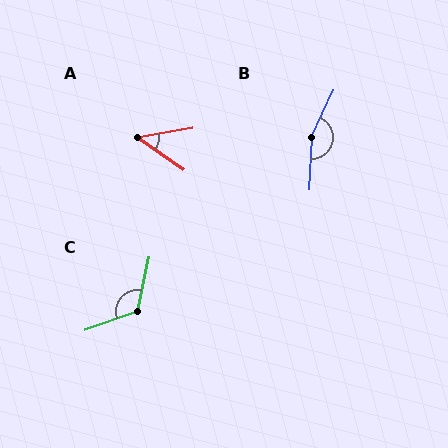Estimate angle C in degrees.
Approximately 121 degrees.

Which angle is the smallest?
A, at approximately 45 degrees.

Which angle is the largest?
B, at approximately 158 degrees.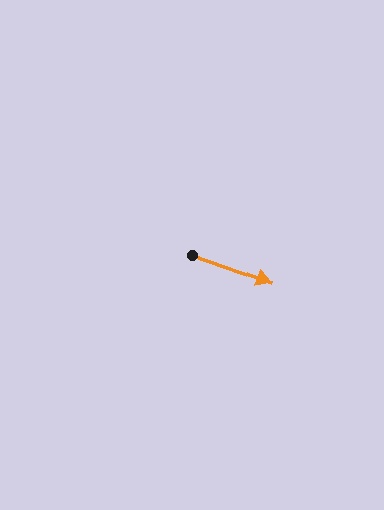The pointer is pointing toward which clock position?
Roughly 4 o'clock.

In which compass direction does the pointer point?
East.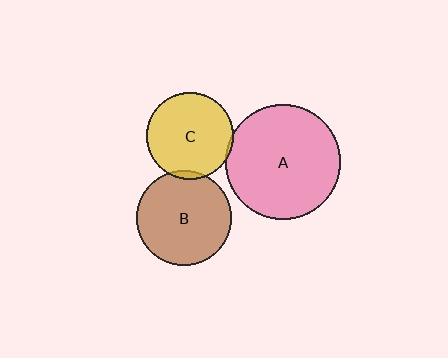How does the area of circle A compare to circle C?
Approximately 1.7 times.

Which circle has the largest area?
Circle A (pink).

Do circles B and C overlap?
Yes.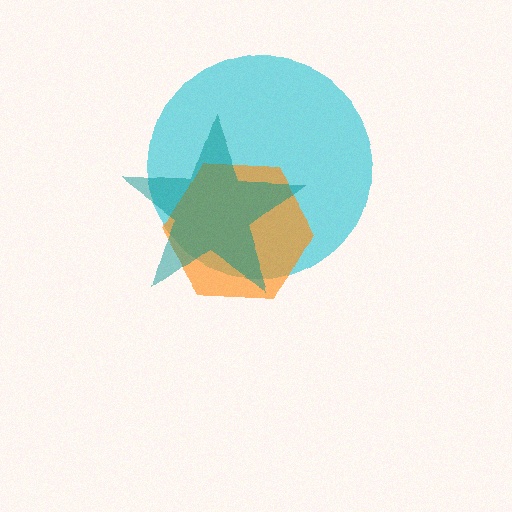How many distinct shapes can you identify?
There are 3 distinct shapes: a cyan circle, an orange hexagon, a teal star.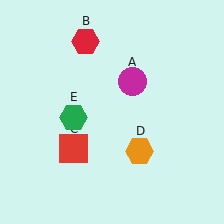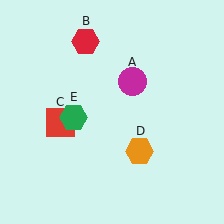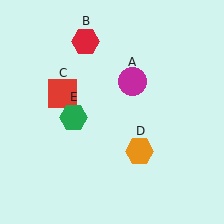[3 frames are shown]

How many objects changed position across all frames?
1 object changed position: red square (object C).